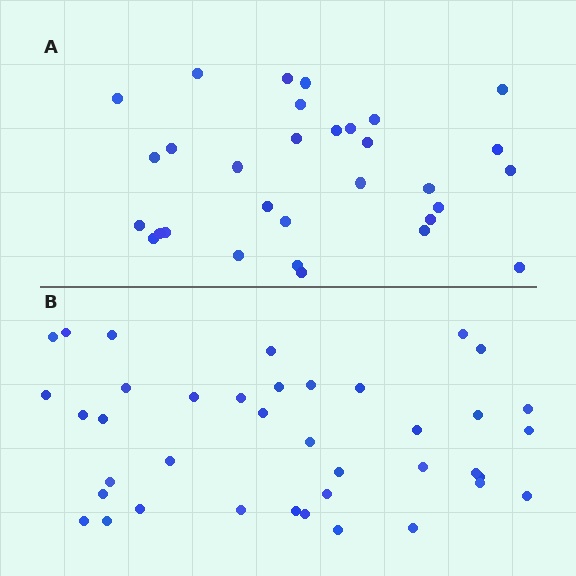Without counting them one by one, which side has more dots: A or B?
Region B (the bottom region) has more dots.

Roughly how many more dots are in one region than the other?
Region B has roughly 8 or so more dots than region A.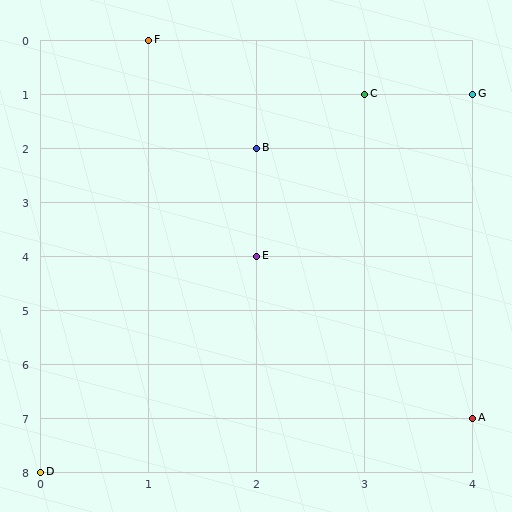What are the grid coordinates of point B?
Point B is at grid coordinates (2, 2).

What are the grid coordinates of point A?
Point A is at grid coordinates (4, 7).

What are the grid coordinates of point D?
Point D is at grid coordinates (0, 8).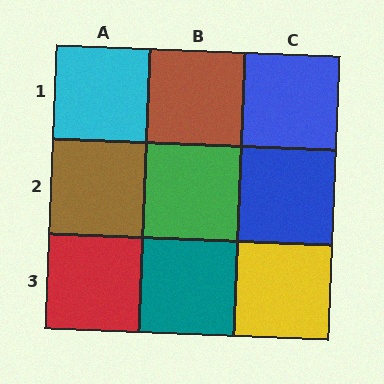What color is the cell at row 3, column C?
Yellow.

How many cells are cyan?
1 cell is cyan.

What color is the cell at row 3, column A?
Red.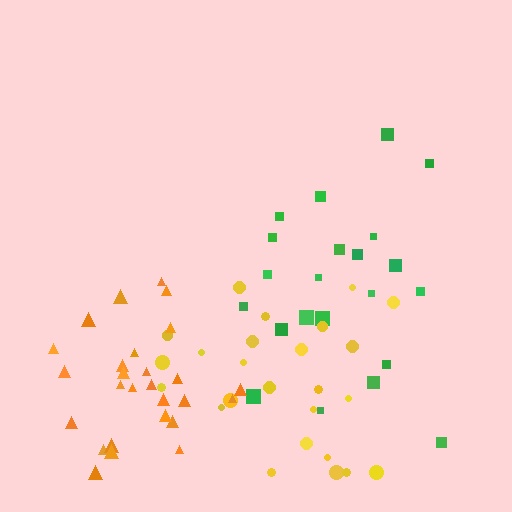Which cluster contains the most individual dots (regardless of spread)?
Orange (27).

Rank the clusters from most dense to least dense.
orange, yellow, green.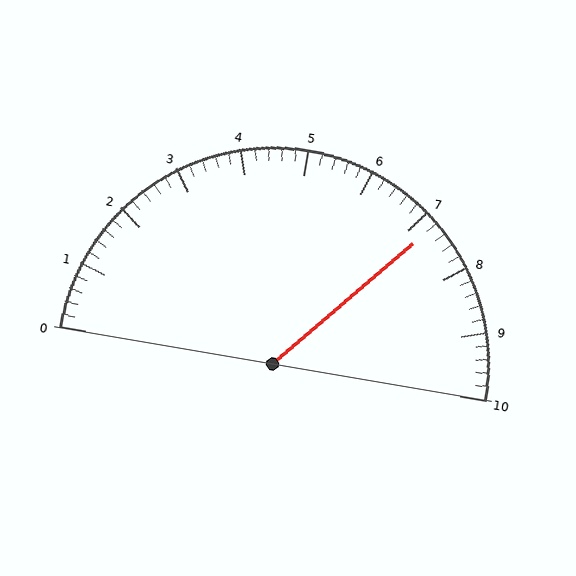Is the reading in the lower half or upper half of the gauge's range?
The reading is in the upper half of the range (0 to 10).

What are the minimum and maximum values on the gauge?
The gauge ranges from 0 to 10.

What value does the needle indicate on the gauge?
The needle indicates approximately 7.2.